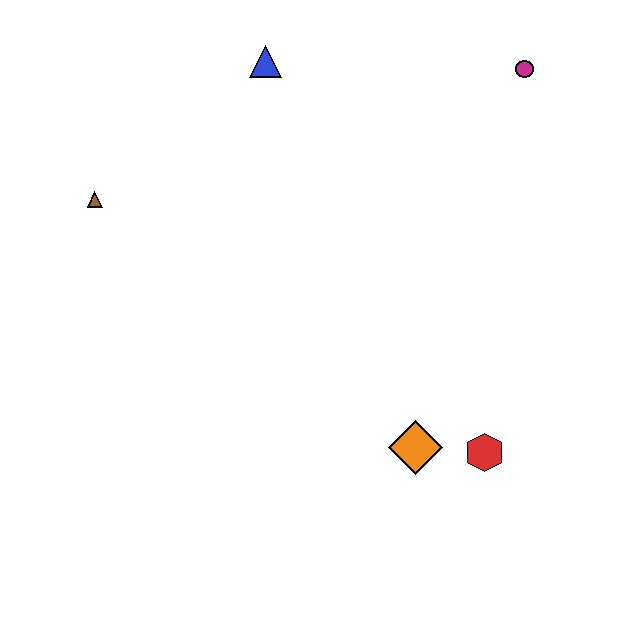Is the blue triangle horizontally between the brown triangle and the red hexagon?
Yes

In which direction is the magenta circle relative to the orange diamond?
The magenta circle is above the orange diamond.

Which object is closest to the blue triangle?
The brown triangle is closest to the blue triangle.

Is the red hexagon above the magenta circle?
No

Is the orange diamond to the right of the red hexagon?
No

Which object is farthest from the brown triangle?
The red hexagon is farthest from the brown triangle.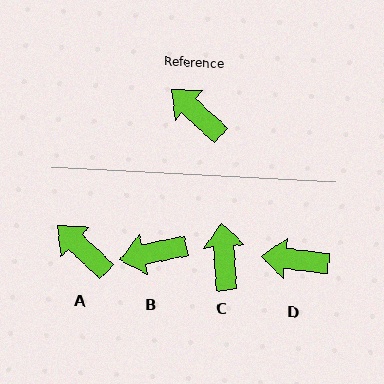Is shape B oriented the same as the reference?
No, it is off by about 55 degrees.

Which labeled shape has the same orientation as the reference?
A.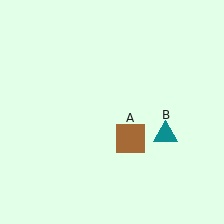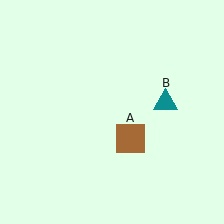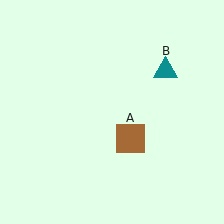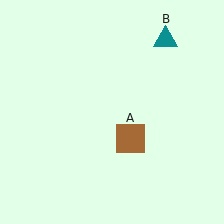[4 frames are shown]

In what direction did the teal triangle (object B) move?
The teal triangle (object B) moved up.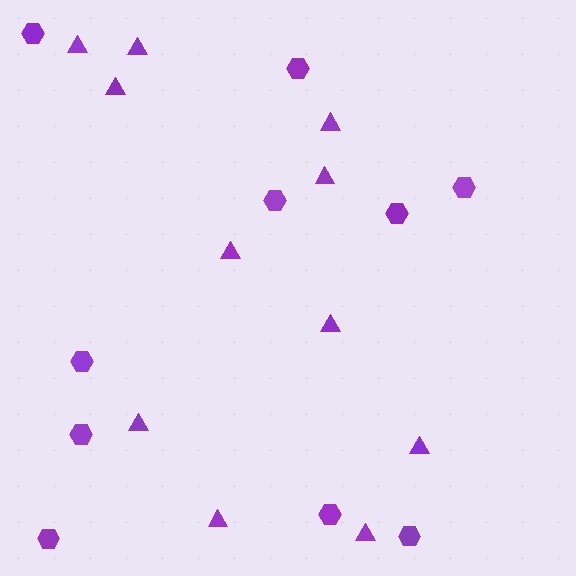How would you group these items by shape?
There are 2 groups: one group of hexagons (10) and one group of triangles (11).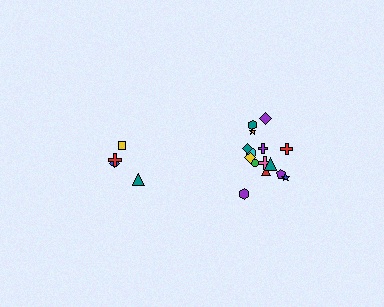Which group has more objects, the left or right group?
The right group.